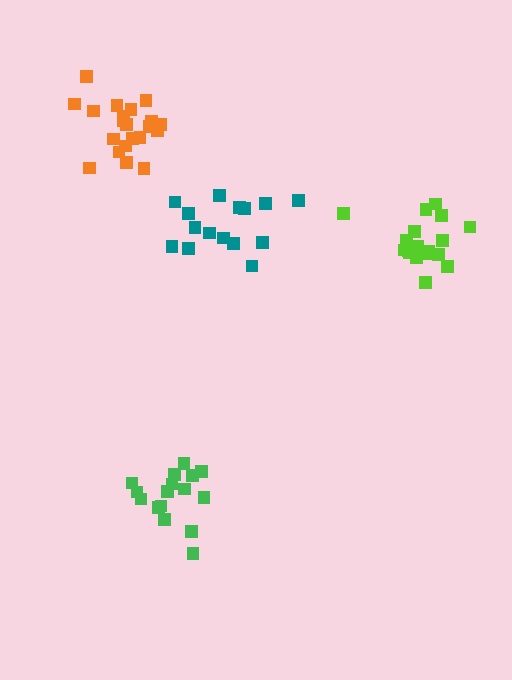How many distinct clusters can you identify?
There are 4 distinct clusters.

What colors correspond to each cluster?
The clusters are colored: green, teal, lime, orange.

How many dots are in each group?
Group 1: 16 dots, Group 2: 15 dots, Group 3: 18 dots, Group 4: 21 dots (70 total).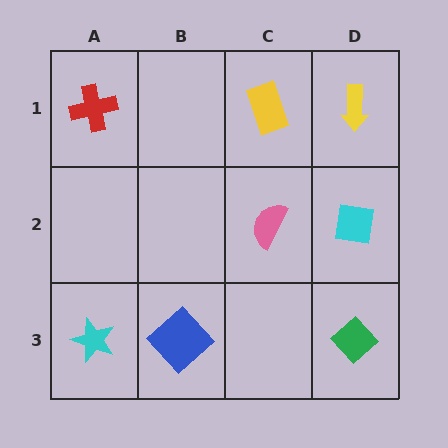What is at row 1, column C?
A yellow rectangle.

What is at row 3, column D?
A green diamond.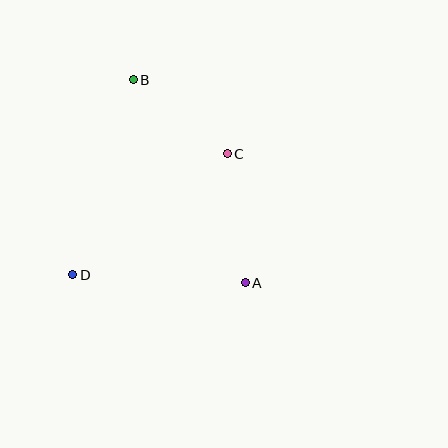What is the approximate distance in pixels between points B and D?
The distance between B and D is approximately 204 pixels.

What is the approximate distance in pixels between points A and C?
The distance between A and C is approximately 130 pixels.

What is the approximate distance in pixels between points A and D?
The distance between A and D is approximately 173 pixels.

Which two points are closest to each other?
Points B and C are closest to each other.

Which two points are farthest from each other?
Points A and B are farthest from each other.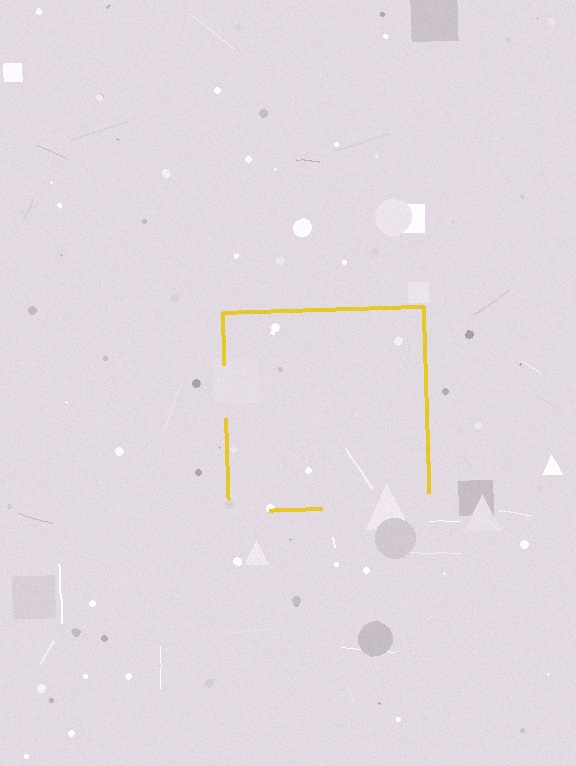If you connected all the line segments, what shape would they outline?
They would outline a square.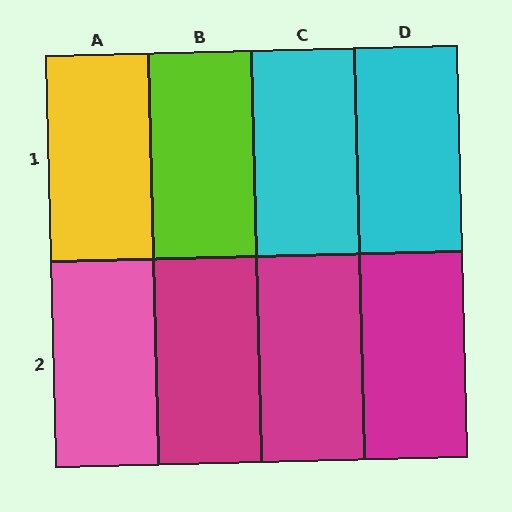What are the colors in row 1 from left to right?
Yellow, lime, cyan, cyan.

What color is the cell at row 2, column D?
Magenta.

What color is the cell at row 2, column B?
Magenta.